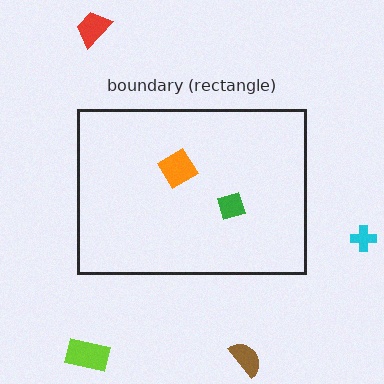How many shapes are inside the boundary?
2 inside, 4 outside.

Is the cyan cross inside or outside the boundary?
Outside.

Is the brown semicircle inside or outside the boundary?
Outside.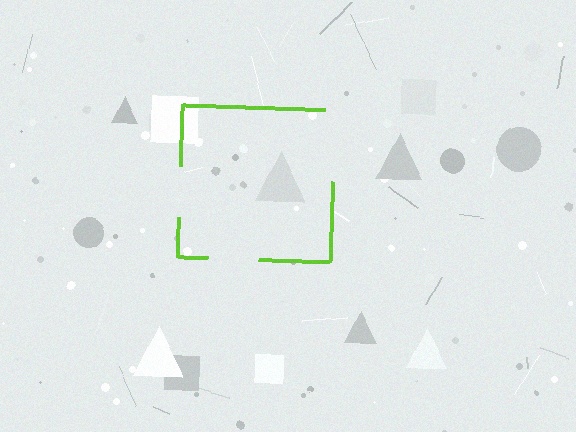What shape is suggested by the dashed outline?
The dashed outline suggests a square.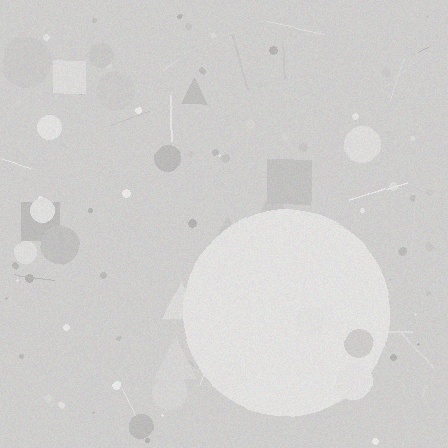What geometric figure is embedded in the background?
A circle is embedded in the background.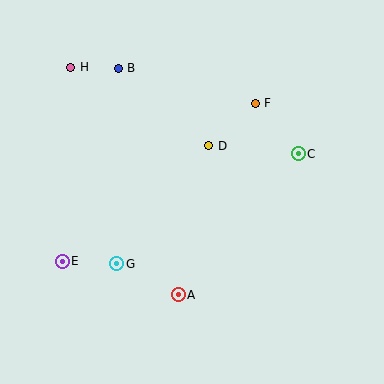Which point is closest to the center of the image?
Point D at (209, 146) is closest to the center.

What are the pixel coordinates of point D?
Point D is at (209, 146).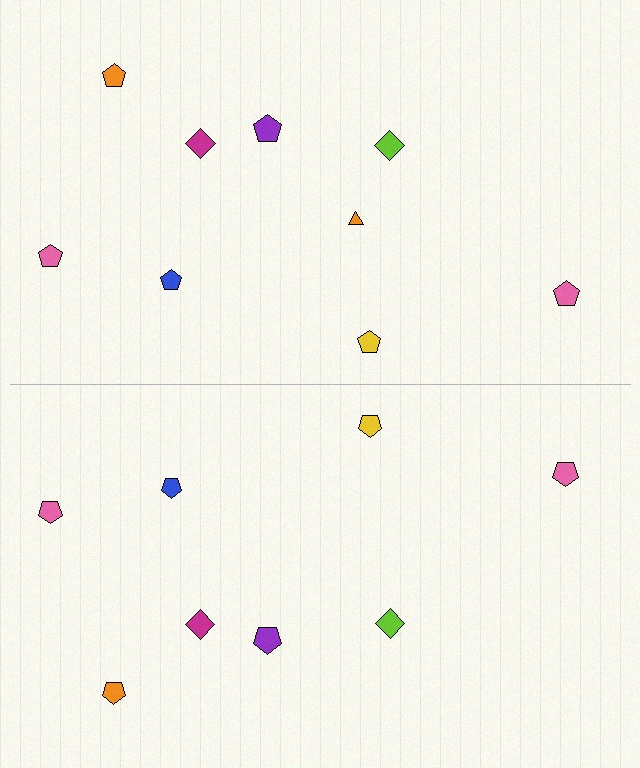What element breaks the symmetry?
A orange triangle is missing from the bottom side.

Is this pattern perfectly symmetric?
No, the pattern is not perfectly symmetric. A orange triangle is missing from the bottom side.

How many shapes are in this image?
There are 17 shapes in this image.